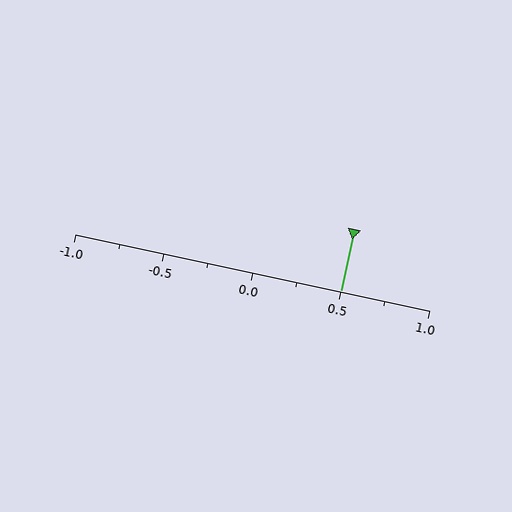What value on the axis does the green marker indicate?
The marker indicates approximately 0.5.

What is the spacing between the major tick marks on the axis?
The major ticks are spaced 0.5 apart.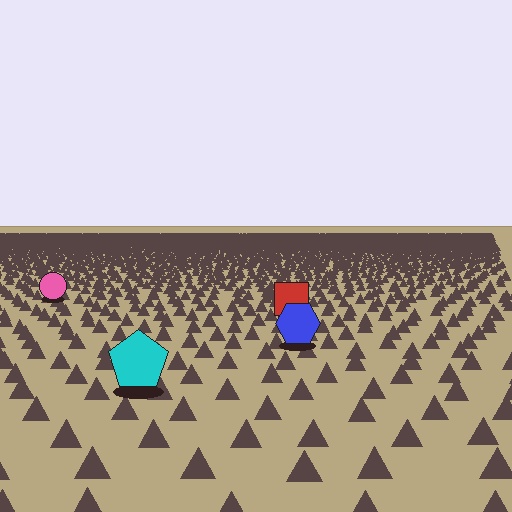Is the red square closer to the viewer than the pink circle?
Yes. The red square is closer — you can tell from the texture gradient: the ground texture is coarser near it.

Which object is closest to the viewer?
The cyan pentagon is closest. The texture marks near it are larger and more spread out.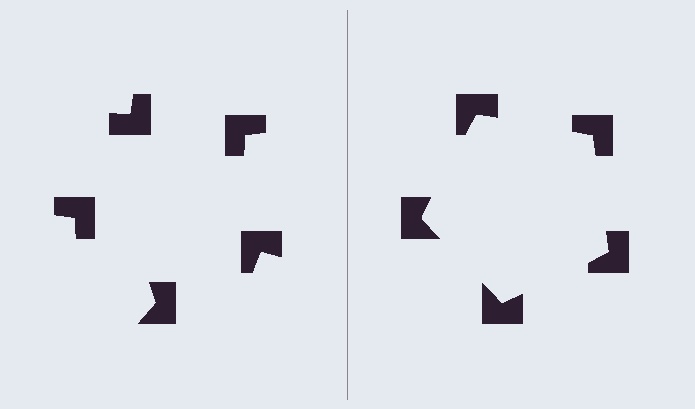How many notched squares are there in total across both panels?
10 — 5 on each side.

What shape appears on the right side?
An illusory pentagon.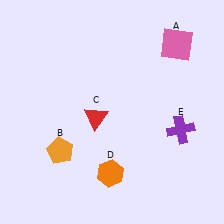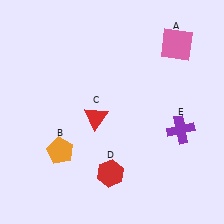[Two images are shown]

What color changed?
The hexagon (D) changed from orange in Image 1 to red in Image 2.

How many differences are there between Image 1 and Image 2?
There is 1 difference between the two images.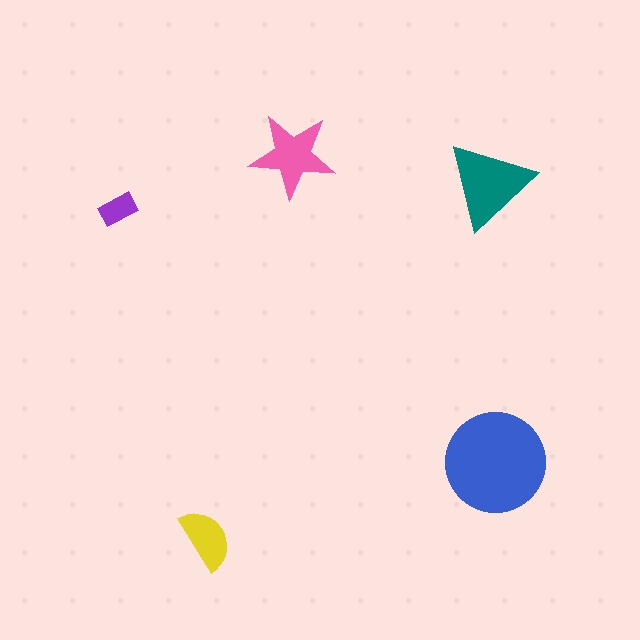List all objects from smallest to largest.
The purple rectangle, the yellow semicircle, the pink star, the teal triangle, the blue circle.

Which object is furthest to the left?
The purple rectangle is leftmost.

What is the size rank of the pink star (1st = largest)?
3rd.